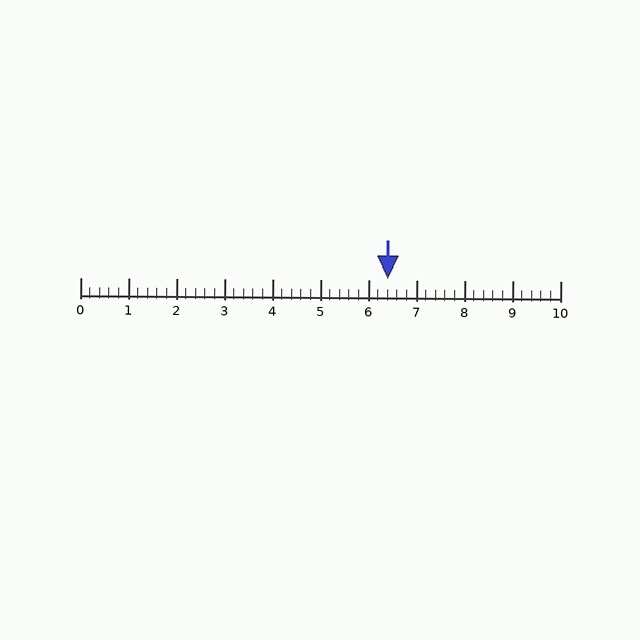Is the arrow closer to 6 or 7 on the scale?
The arrow is closer to 6.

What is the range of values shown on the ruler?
The ruler shows values from 0 to 10.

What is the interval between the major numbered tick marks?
The major tick marks are spaced 1 units apart.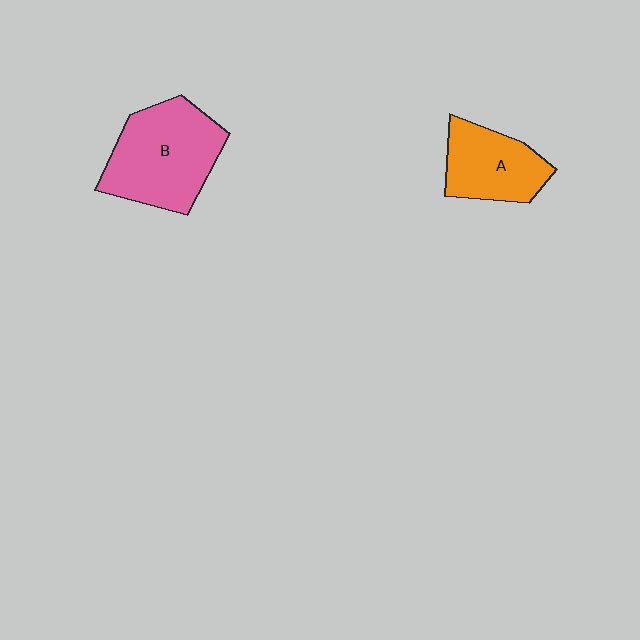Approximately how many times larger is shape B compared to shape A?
Approximately 1.5 times.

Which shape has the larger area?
Shape B (pink).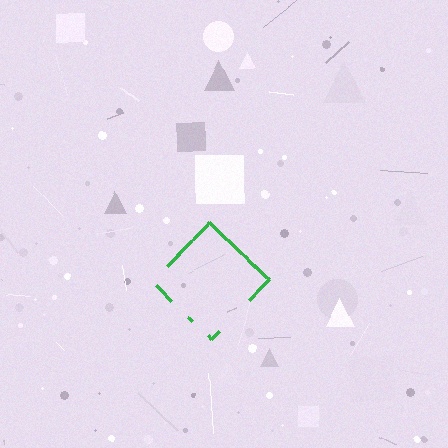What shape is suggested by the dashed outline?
The dashed outline suggests a diamond.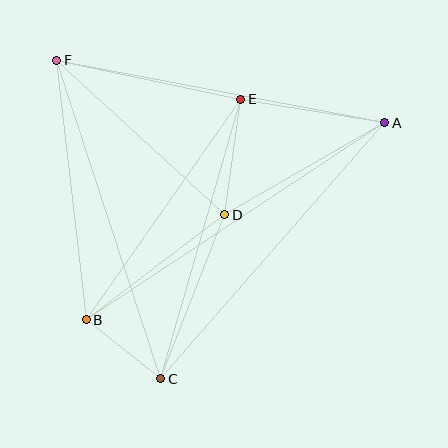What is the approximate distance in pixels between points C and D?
The distance between C and D is approximately 176 pixels.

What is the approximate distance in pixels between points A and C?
The distance between A and C is approximately 340 pixels.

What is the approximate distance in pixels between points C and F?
The distance between C and F is approximately 335 pixels.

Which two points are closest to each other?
Points B and C are closest to each other.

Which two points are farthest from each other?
Points A and B are farthest from each other.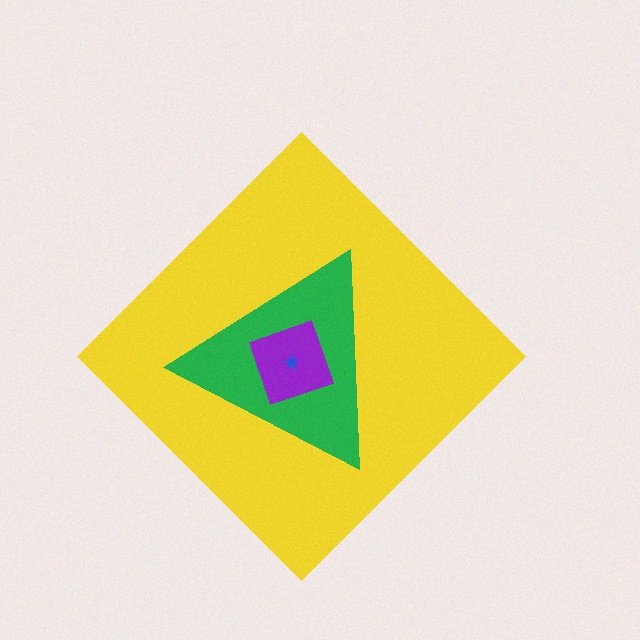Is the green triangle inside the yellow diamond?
Yes.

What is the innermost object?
The blue star.